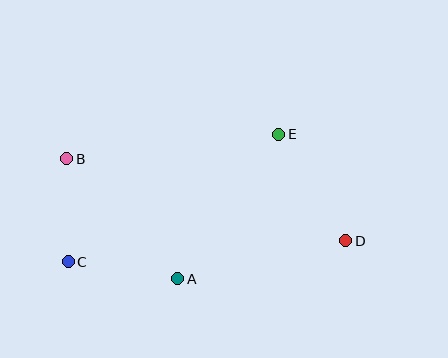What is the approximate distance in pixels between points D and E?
The distance between D and E is approximately 126 pixels.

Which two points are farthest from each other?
Points B and D are farthest from each other.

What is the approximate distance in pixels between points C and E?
The distance between C and E is approximately 246 pixels.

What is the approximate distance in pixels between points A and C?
The distance between A and C is approximately 111 pixels.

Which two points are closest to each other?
Points B and C are closest to each other.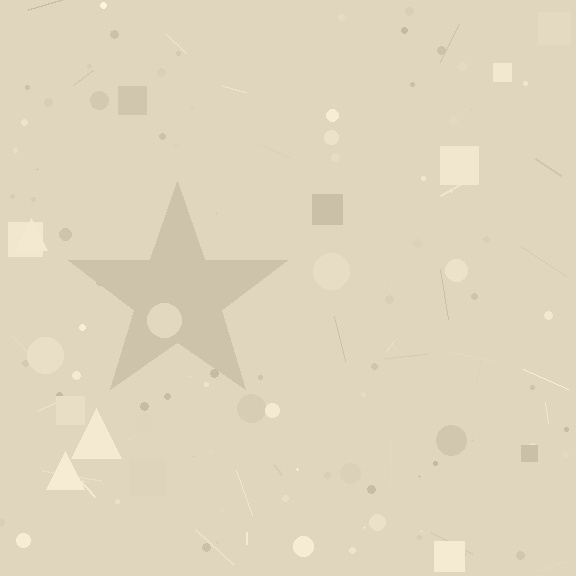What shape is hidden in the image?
A star is hidden in the image.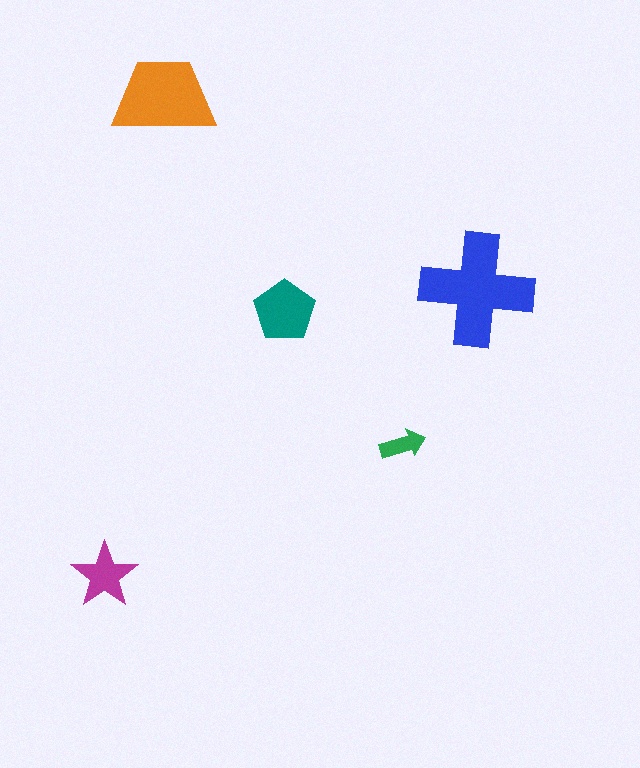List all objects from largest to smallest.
The blue cross, the orange trapezoid, the teal pentagon, the magenta star, the green arrow.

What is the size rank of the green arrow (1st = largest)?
5th.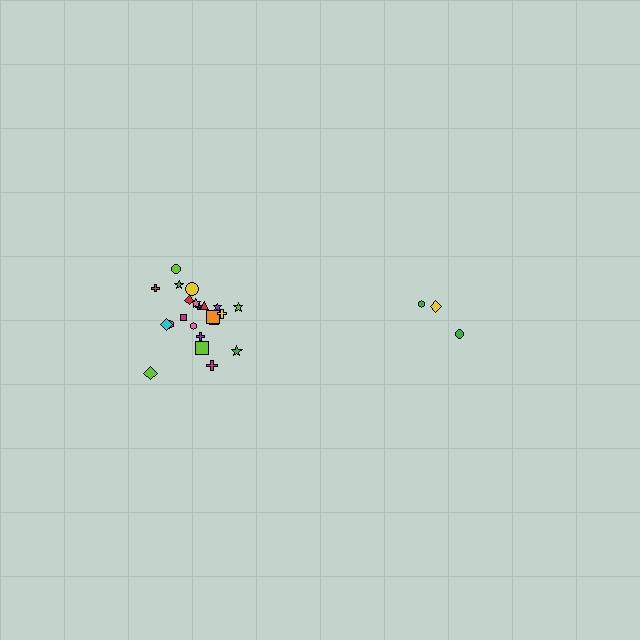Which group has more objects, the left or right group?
The left group.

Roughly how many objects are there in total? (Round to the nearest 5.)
Roughly 25 objects in total.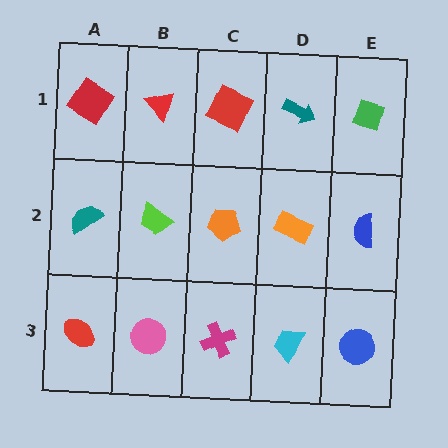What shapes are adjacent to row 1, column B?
A lime trapezoid (row 2, column B), a red diamond (row 1, column A), a red square (row 1, column C).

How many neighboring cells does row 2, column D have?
4.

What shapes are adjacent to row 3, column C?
An orange pentagon (row 2, column C), a pink circle (row 3, column B), a cyan trapezoid (row 3, column D).